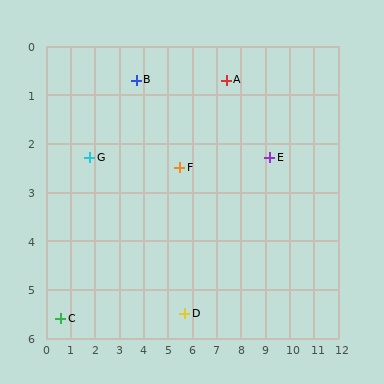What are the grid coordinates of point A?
Point A is at approximately (7.4, 0.7).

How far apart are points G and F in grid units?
Points G and F are about 3.7 grid units apart.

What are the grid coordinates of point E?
Point E is at approximately (9.2, 2.3).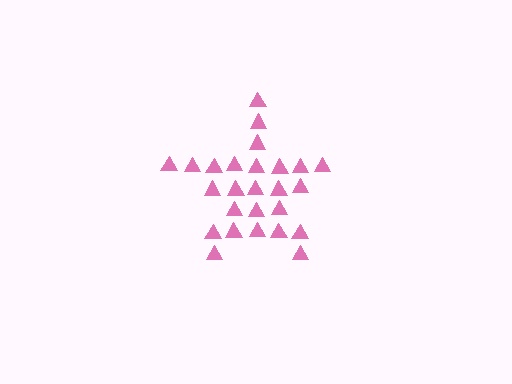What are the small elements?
The small elements are triangles.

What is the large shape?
The large shape is a star.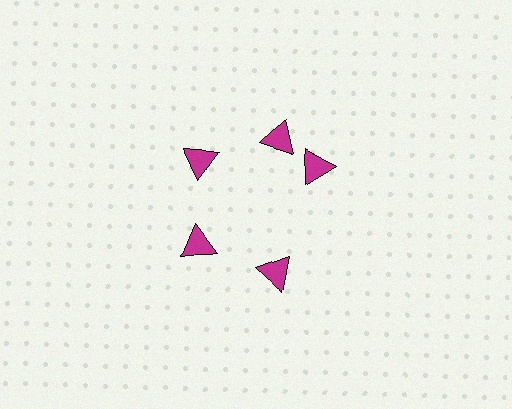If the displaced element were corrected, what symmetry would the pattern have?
It would have 5-fold rotational symmetry — the pattern would map onto itself every 72 degrees.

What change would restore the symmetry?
The symmetry would be restored by rotating it back into even spacing with its neighbors so that all 5 triangles sit at equal angles and equal distance from the center.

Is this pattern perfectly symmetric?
No. The 5 magenta triangles are arranged in a ring, but one element near the 3 o'clock position is rotated out of alignment along the ring, breaking the 5-fold rotational symmetry.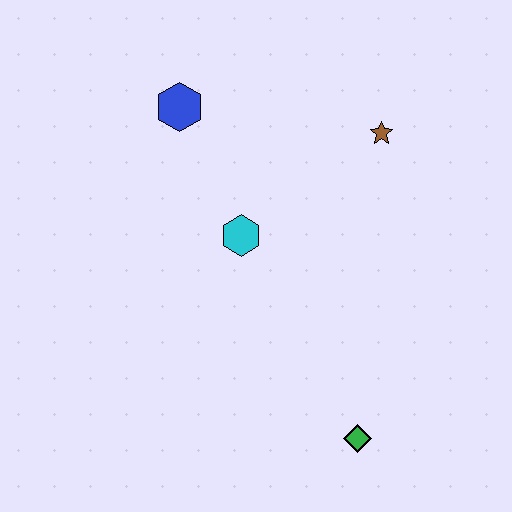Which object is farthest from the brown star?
The green diamond is farthest from the brown star.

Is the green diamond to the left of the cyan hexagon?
No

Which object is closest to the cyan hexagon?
The blue hexagon is closest to the cyan hexagon.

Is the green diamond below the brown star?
Yes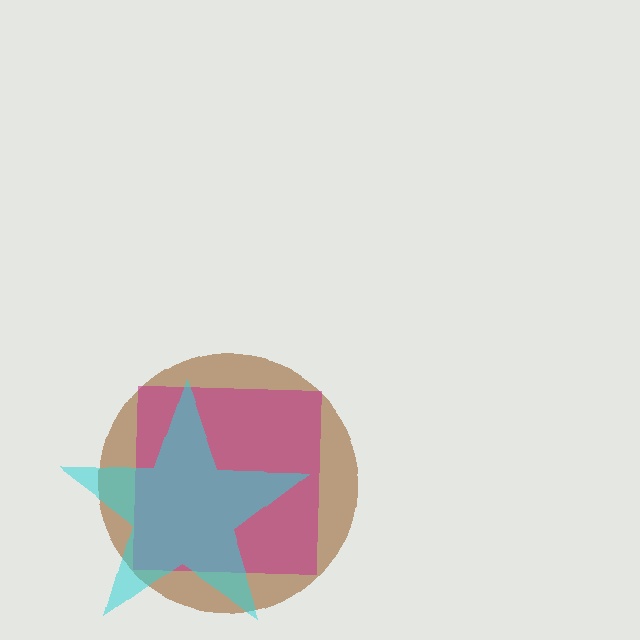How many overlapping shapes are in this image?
There are 3 overlapping shapes in the image.